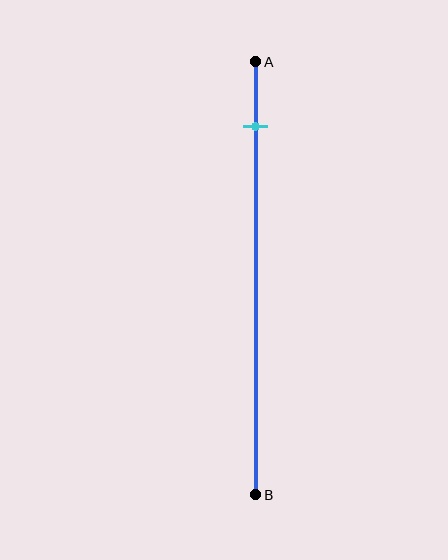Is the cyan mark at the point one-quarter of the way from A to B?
No, the mark is at about 15% from A, not at the 25% one-quarter point.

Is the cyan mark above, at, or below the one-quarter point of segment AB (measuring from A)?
The cyan mark is above the one-quarter point of segment AB.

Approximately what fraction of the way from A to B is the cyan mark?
The cyan mark is approximately 15% of the way from A to B.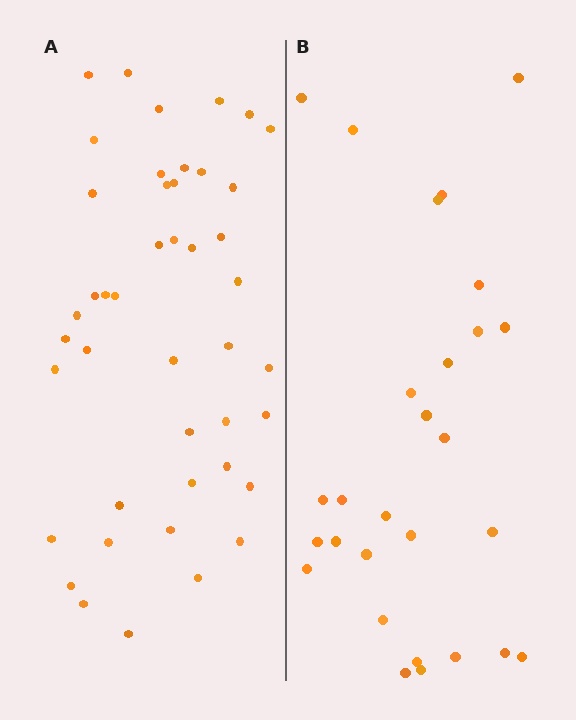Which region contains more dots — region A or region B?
Region A (the left region) has more dots.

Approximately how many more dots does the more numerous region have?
Region A has approximately 15 more dots than region B.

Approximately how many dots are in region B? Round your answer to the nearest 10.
About 30 dots. (The exact count is 28, which rounds to 30.)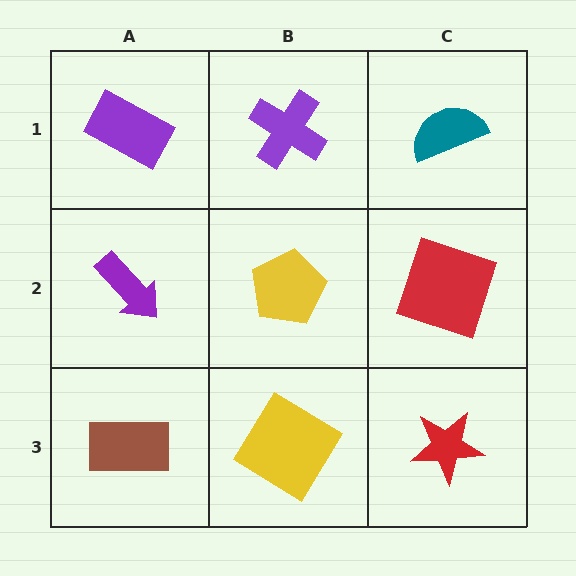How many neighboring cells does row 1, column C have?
2.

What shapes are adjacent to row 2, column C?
A teal semicircle (row 1, column C), a red star (row 3, column C), a yellow pentagon (row 2, column B).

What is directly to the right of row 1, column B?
A teal semicircle.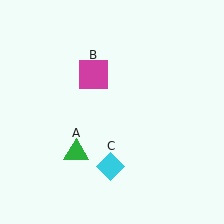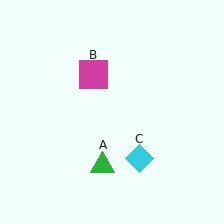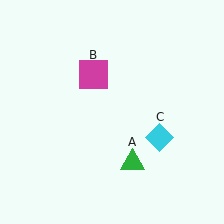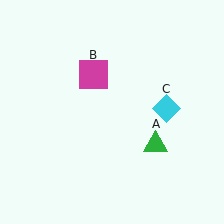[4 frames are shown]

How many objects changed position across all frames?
2 objects changed position: green triangle (object A), cyan diamond (object C).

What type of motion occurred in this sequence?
The green triangle (object A), cyan diamond (object C) rotated counterclockwise around the center of the scene.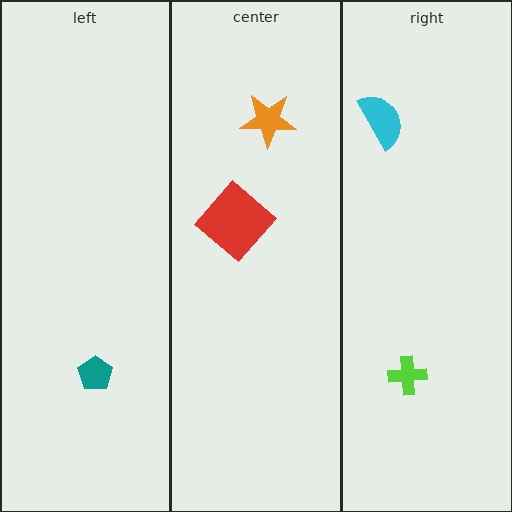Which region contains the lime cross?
The right region.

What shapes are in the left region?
The teal pentagon.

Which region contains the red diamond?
The center region.